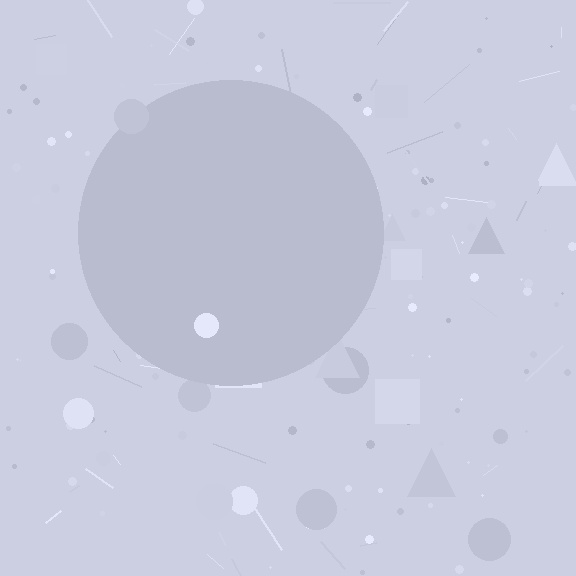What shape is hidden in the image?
A circle is hidden in the image.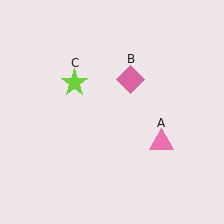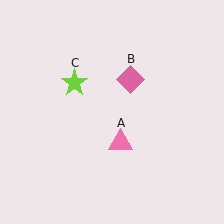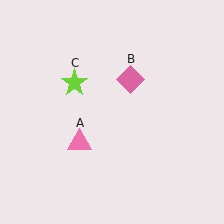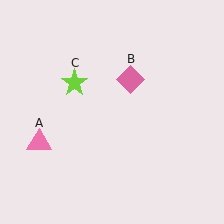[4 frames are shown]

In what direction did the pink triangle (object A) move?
The pink triangle (object A) moved left.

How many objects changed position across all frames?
1 object changed position: pink triangle (object A).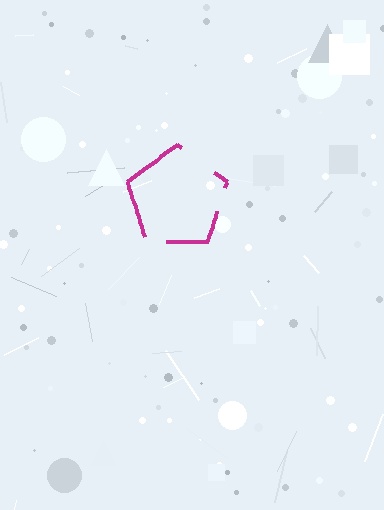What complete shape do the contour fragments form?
The contour fragments form a pentagon.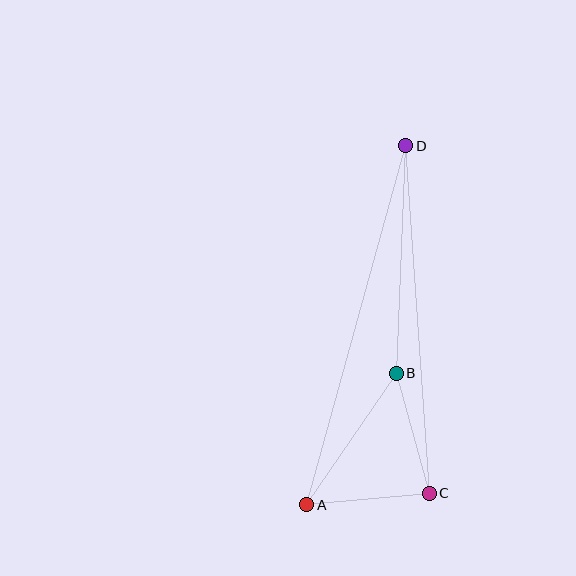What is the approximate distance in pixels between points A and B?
The distance between A and B is approximately 159 pixels.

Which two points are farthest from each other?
Points A and D are farthest from each other.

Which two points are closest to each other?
Points A and C are closest to each other.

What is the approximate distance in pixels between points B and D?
The distance between B and D is approximately 228 pixels.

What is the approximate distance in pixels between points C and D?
The distance between C and D is approximately 348 pixels.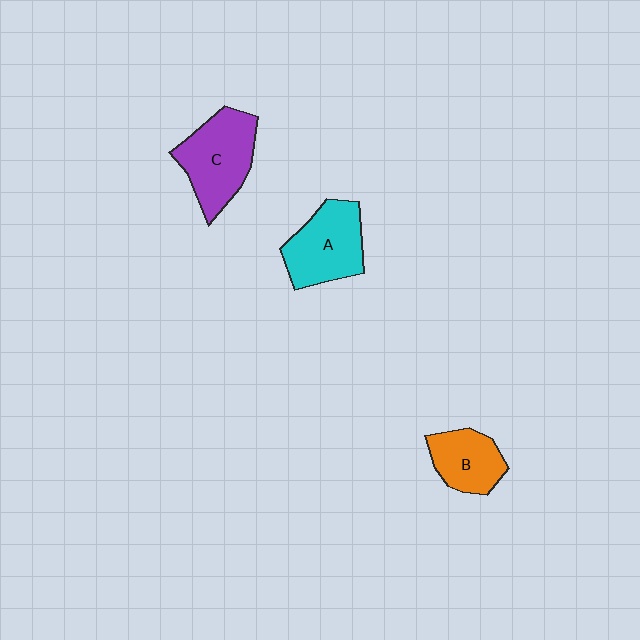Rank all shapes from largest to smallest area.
From largest to smallest: C (purple), A (cyan), B (orange).